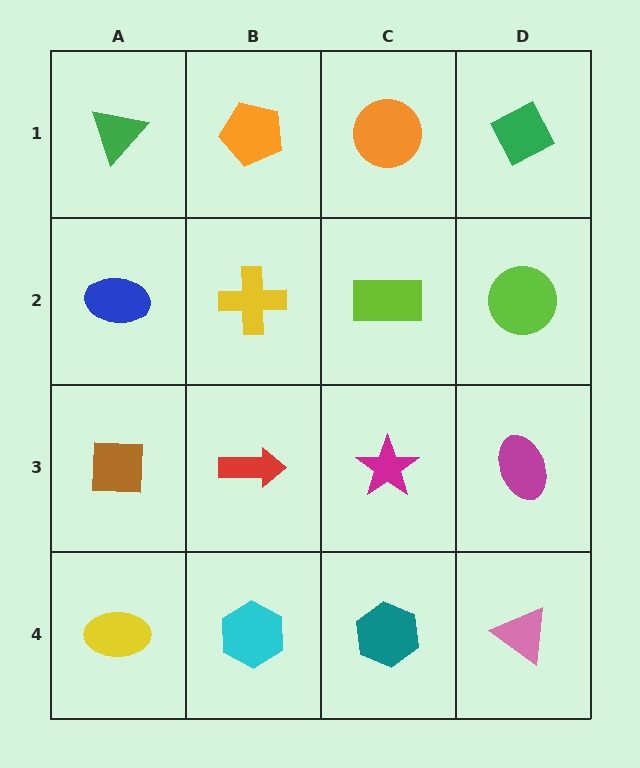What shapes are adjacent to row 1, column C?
A lime rectangle (row 2, column C), an orange pentagon (row 1, column B), a green diamond (row 1, column D).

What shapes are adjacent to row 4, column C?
A magenta star (row 3, column C), a cyan hexagon (row 4, column B), a pink triangle (row 4, column D).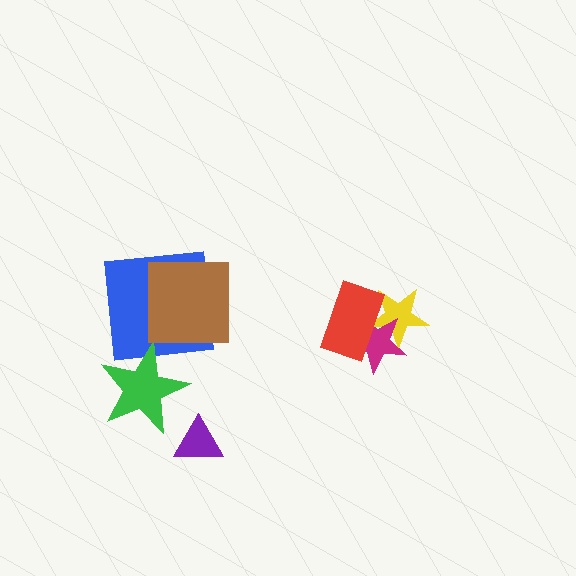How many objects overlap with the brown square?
1 object overlaps with the brown square.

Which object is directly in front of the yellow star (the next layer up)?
The magenta star is directly in front of the yellow star.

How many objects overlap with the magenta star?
2 objects overlap with the magenta star.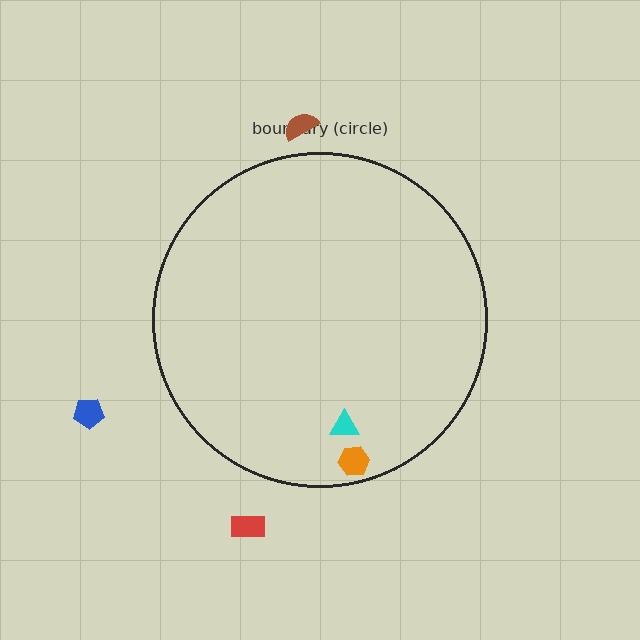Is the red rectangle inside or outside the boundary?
Outside.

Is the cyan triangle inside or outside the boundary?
Inside.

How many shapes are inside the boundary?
2 inside, 3 outside.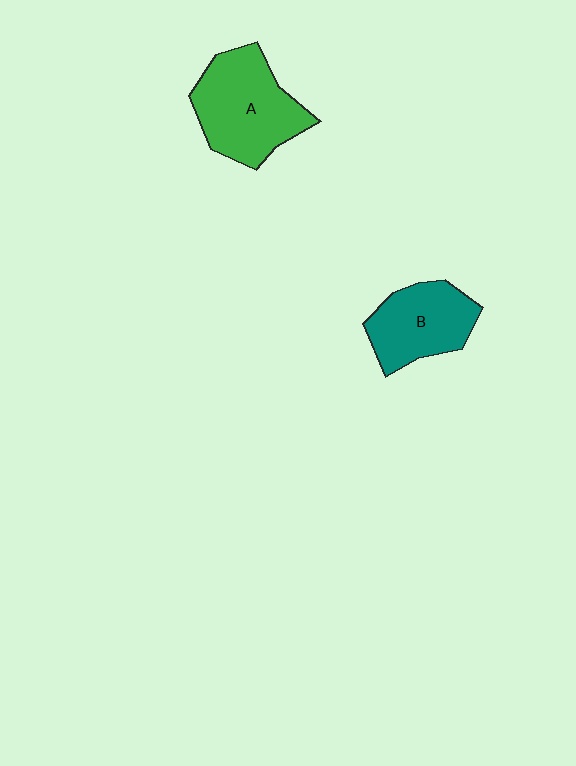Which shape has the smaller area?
Shape B (teal).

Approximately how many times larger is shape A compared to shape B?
Approximately 1.3 times.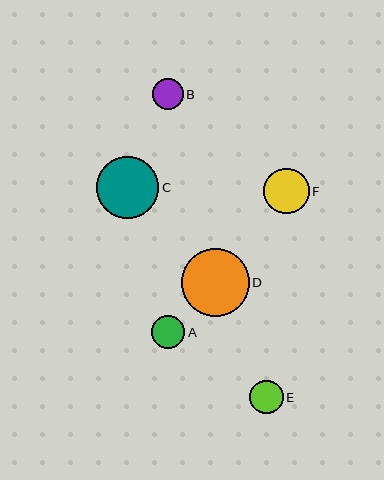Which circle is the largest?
Circle D is the largest with a size of approximately 68 pixels.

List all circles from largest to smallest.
From largest to smallest: D, C, F, E, A, B.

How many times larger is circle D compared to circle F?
Circle D is approximately 1.5 times the size of circle F.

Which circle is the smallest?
Circle B is the smallest with a size of approximately 31 pixels.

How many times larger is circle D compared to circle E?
Circle D is approximately 2.1 times the size of circle E.